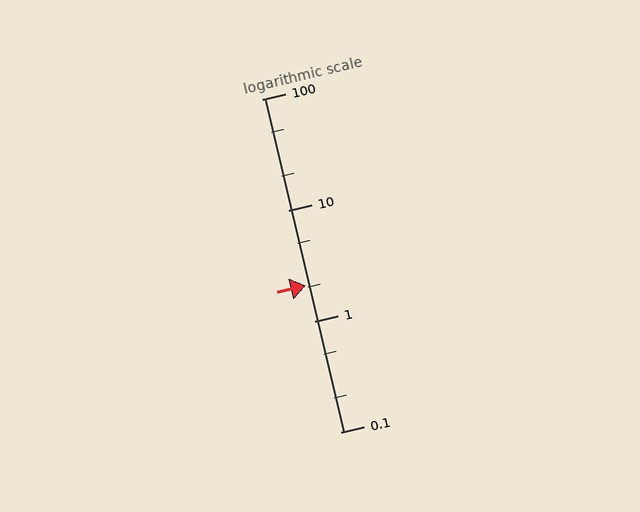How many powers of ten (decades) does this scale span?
The scale spans 3 decades, from 0.1 to 100.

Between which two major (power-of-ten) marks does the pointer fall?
The pointer is between 1 and 10.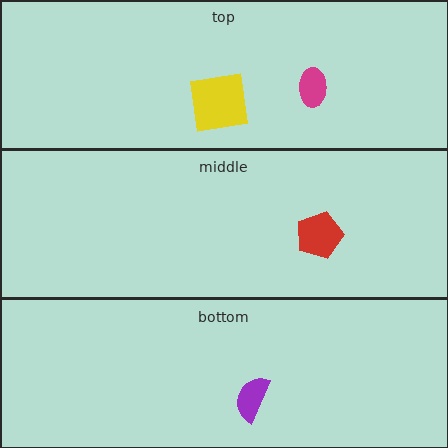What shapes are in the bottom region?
The purple semicircle.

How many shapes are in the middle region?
1.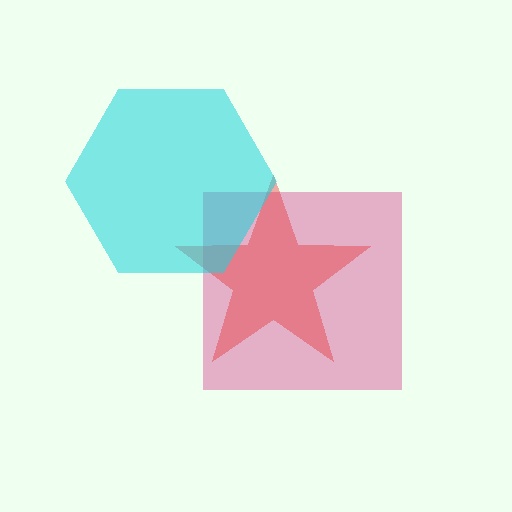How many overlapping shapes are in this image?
There are 3 overlapping shapes in the image.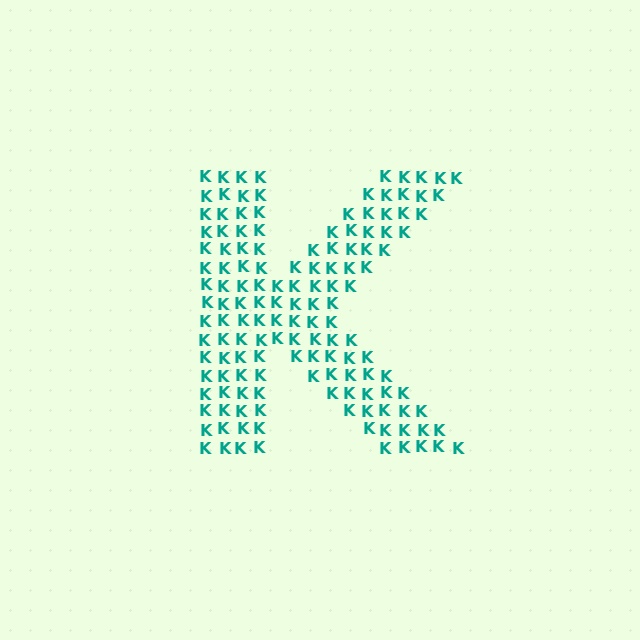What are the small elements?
The small elements are letter K's.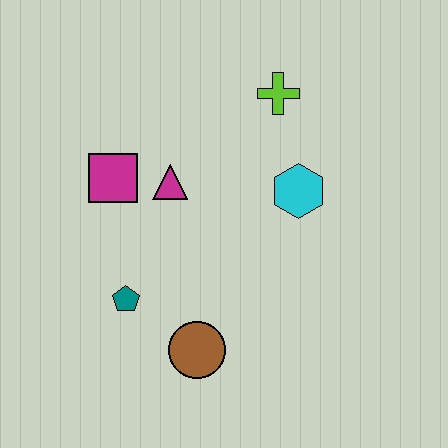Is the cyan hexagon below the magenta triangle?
Yes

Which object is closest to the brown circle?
The teal pentagon is closest to the brown circle.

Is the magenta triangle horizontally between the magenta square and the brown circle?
Yes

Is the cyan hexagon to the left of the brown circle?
No